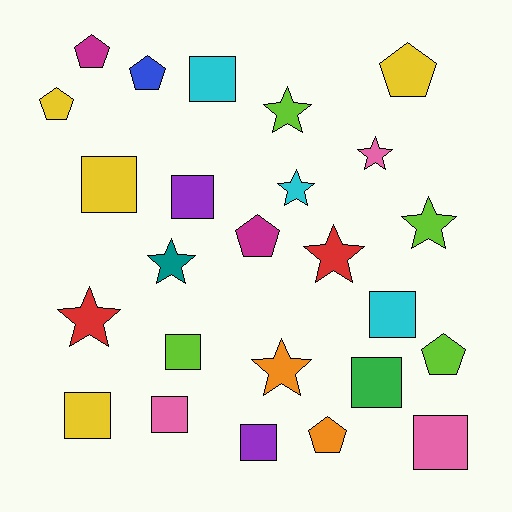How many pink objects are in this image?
There are 3 pink objects.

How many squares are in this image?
There are 10 squares.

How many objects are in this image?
There are 25 objects.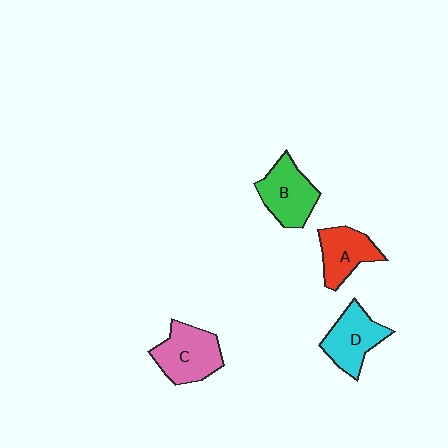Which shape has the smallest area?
Shape A (red).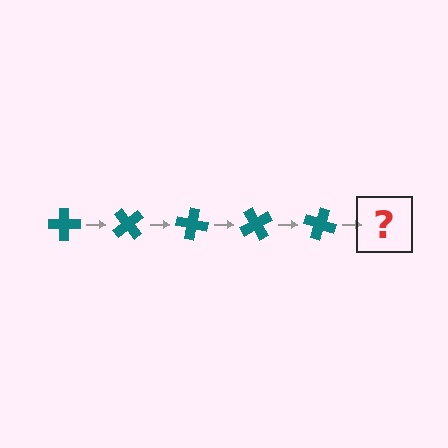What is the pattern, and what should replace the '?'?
The pattern is that the cross rotates 50 degrees each step. The '?' should be a teal cross rotated 250 degrees.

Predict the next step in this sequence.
The next step is a teal cross rotated 250 degrees.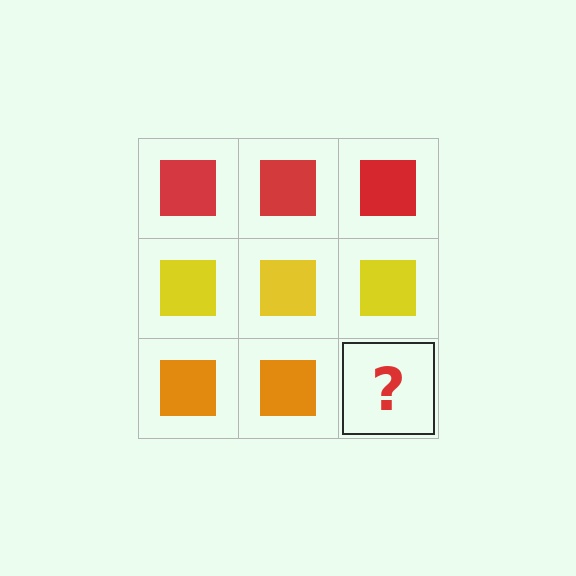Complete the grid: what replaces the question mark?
The question mark should be replaced with an orange square.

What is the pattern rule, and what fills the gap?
The rule is that each row has a consistent color. The gap should be filled with an orange square.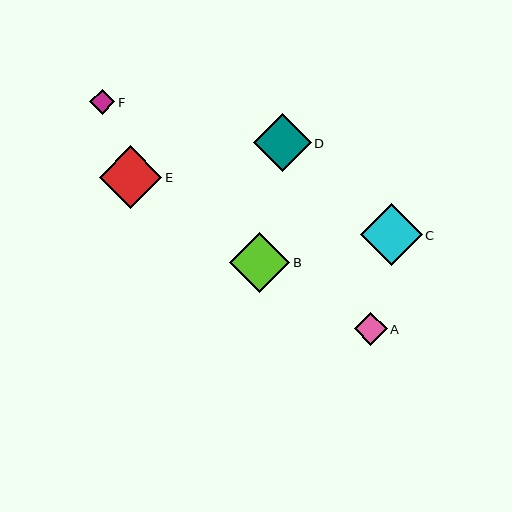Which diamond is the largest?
Diamond E is the largest with a size of approximately 62 pixels.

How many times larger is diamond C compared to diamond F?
Diamond C is approximately 2.5 times the size of diamond F.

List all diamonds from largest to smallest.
From largest to smallest: E, C, B, D, A, F.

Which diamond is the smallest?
Diamond F is the smallest with a size of approximately 25 pixels.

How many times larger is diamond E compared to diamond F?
Diamond E is approximately 2.5 times the size of diamond F.